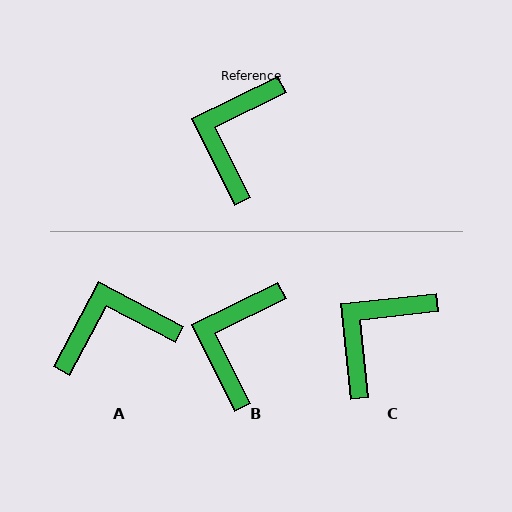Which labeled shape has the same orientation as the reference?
B.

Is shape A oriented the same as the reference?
No, it is off by about 54 degrees.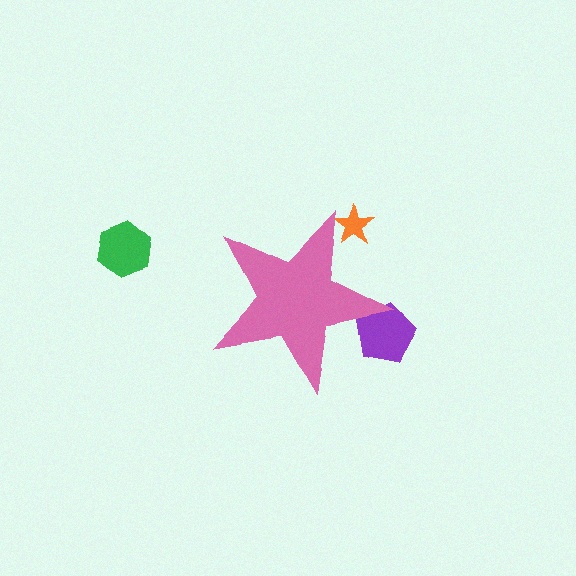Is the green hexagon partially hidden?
No, the green hexagon is fully visible.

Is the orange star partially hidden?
Yes, the orange star is partially hidden behind the pink star.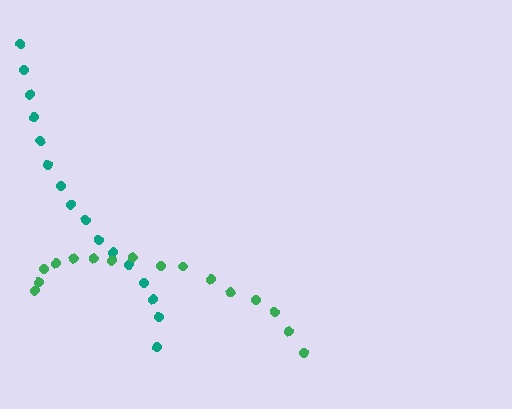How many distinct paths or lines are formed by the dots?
There are 2 distinct paths.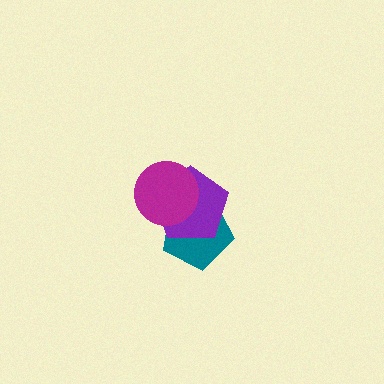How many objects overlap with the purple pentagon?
2 objects overlap with the purple pentagon.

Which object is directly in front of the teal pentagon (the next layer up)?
The purple pentagon is directly in front of the teal pentagon.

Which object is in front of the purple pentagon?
The magenta circle is in front of the purple pentagon.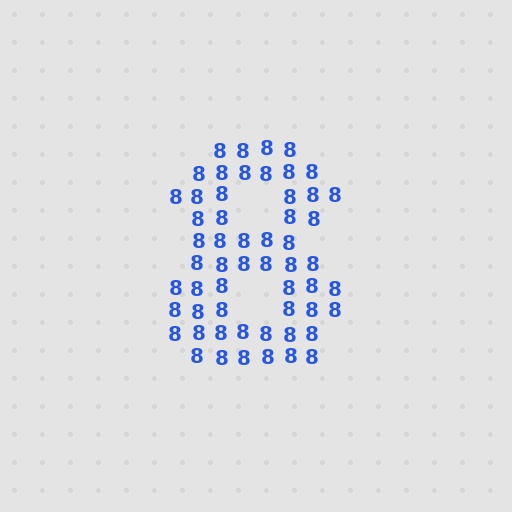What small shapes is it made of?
It is made of small digit 8's.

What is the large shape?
The large shape is the digit 8.